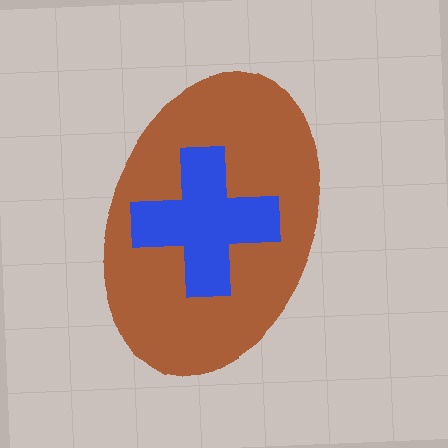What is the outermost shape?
The brown ellipse.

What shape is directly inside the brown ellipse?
The blue cross.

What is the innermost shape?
The blue cross.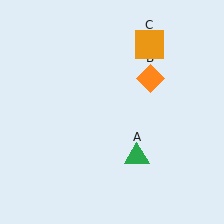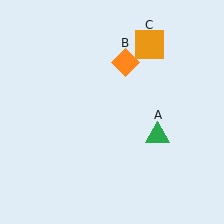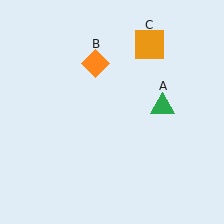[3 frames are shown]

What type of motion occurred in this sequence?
The green triangle (object A), orange diamond (object B) rotated counterclockwise around the center of the scene.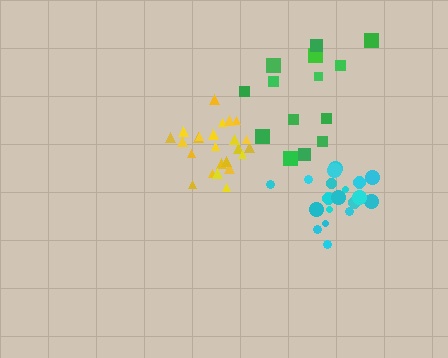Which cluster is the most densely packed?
Yellow.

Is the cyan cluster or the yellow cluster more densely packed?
Yellow.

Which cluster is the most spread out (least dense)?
Green.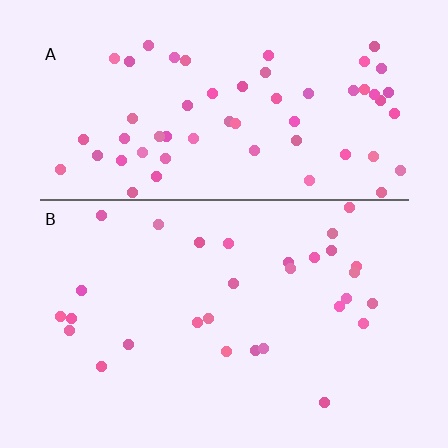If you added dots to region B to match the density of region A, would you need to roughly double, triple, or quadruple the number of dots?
Approximately double.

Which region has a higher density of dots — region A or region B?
A (the top).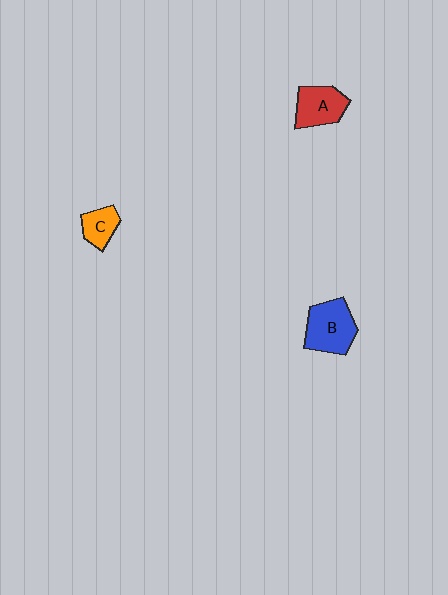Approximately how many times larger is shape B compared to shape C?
Approximately 1.9 times.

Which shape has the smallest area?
Shape C (orange).